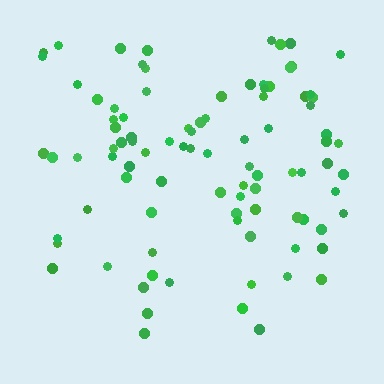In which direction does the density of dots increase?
From bottom to top, with the top side densest.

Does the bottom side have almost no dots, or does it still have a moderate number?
Still a moderate number, just noticeably fewer than the top.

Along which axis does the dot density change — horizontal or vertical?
Vertical.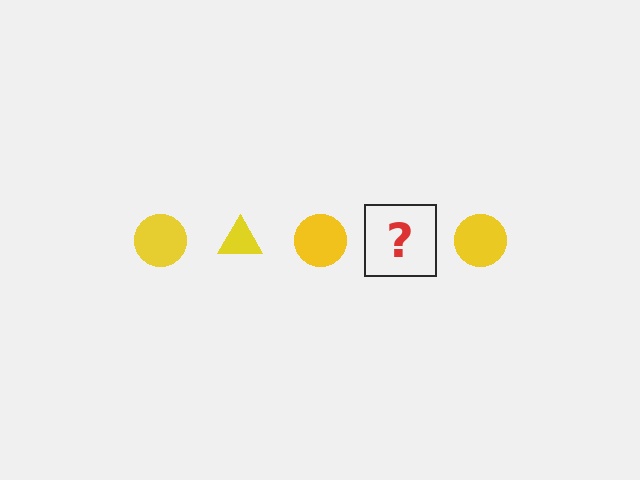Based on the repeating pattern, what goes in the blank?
The blank should be a yellow triangle.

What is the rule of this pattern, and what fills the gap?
The rule is that the pattern cycles through circle, triangle shapes in yellow. The gap should be filled with a yellow triangle.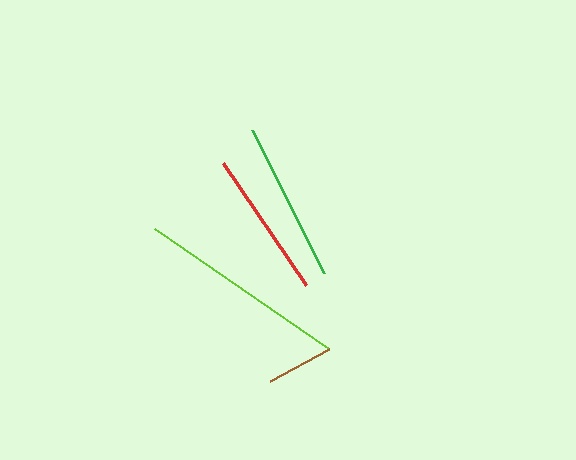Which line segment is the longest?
The lime line is the longest at approximately 212 pixels.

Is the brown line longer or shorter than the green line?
The green line is longer than the brown line.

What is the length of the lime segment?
The lime segment is approximately 212 pixels long.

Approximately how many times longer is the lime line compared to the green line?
The lime line is approximately 1.3 times the length of the green line.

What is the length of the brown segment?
The brown segment is approximately 67 pixels long.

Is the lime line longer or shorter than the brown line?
The lime line is longer than the brown line.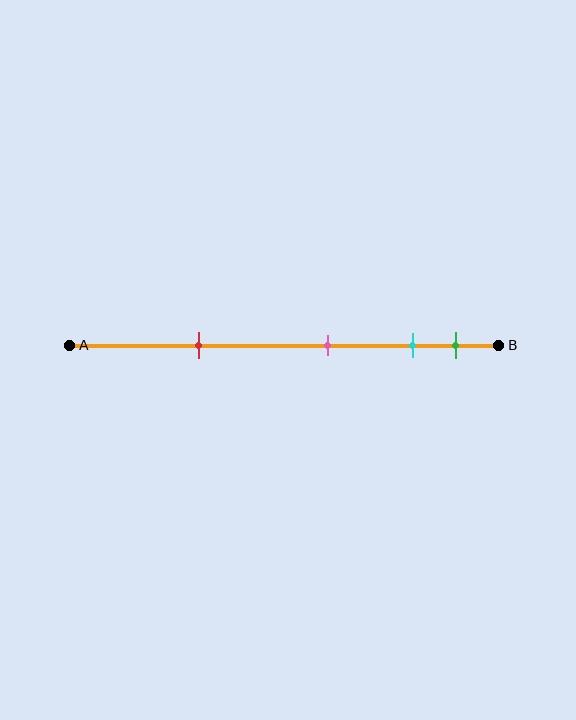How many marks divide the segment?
There are 4 marks dividing the segment.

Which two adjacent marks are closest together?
The cyan and green marks are the closest adjacent pair.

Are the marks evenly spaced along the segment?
No, the marks are not evenly spaced.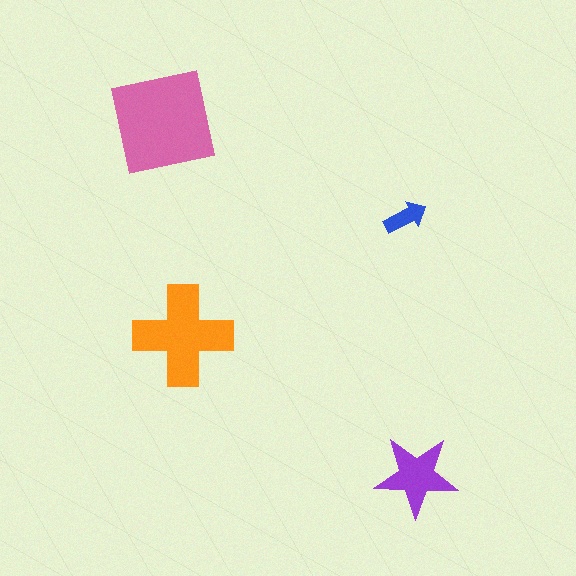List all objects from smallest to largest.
The blue arrow, the purple star, the orange cross, the pink square.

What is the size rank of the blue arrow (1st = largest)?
4th.